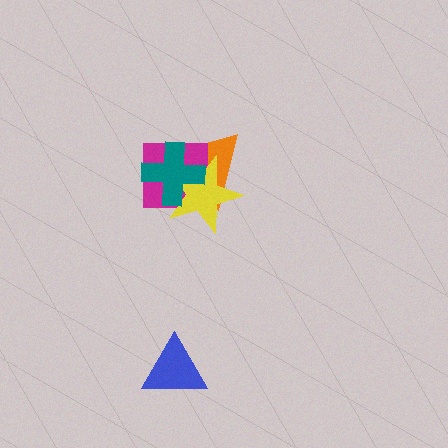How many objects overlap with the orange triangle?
3 objects overlap with the orange triangle.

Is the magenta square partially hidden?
Yes, it is partially covered by another shape.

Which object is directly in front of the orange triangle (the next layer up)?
The magenta square is directly in front of the orange triangle.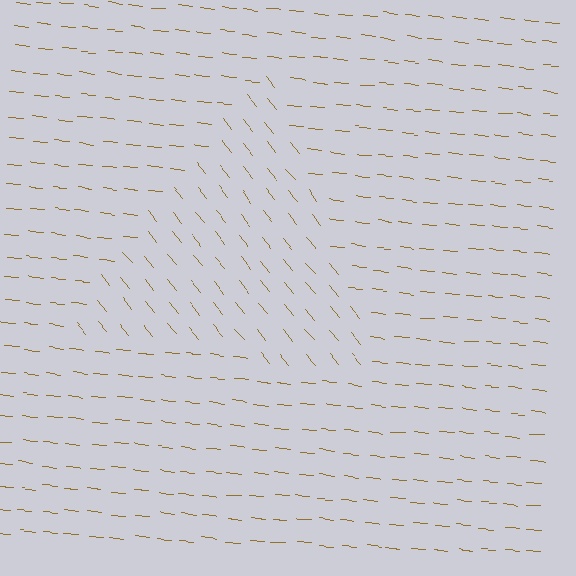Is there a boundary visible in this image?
Yes, there is a texture boundary formed by a change in line orientation.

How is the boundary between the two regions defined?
The boundary is defined purely by a change in line orientation (approximately 45 degrees difference). All lines are the same color and thickness.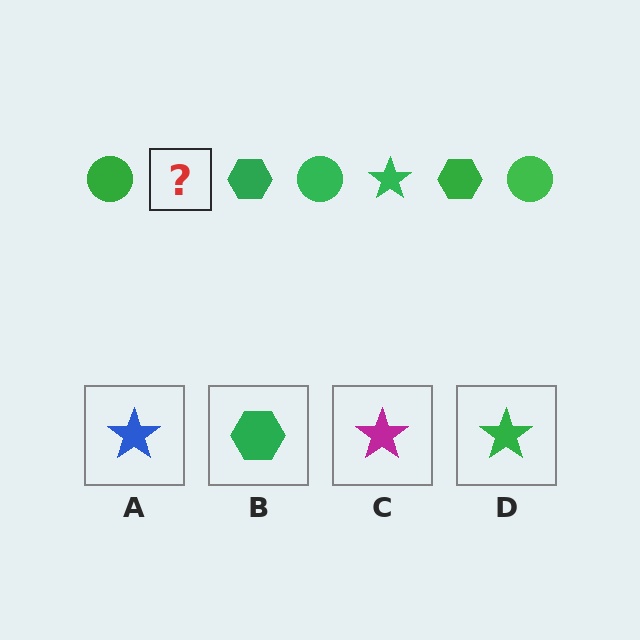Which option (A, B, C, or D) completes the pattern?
D.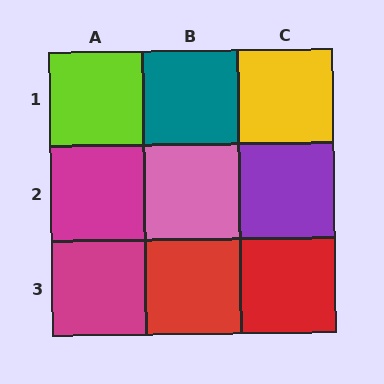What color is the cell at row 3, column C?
Red.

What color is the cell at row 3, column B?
Red.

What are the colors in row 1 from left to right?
Lime, teal, yellow.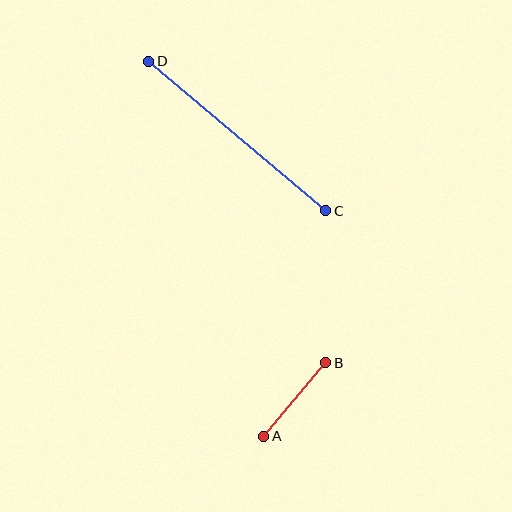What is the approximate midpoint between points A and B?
The midpoint is at approximately (295, 399) pixels.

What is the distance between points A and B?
The distance is approximately 96 pixels.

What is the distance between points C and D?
The distance is approximately 232 pixels.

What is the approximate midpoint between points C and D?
The midpoint is at approximately (237, 136) pixels.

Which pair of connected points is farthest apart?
Points C and D are farthest apart.